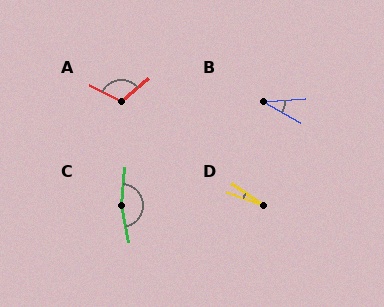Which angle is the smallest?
D, at approximately 15 degrees.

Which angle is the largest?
C, at approximately 163 degrees.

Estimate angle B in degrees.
Approximately 33 degrees.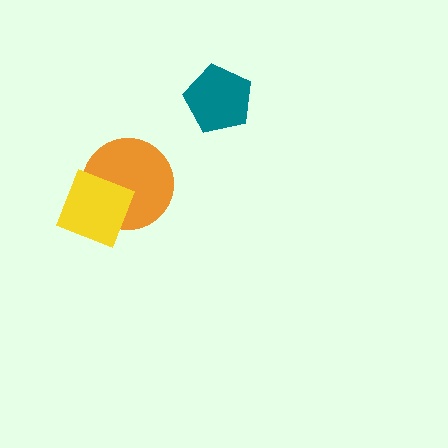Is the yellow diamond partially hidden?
No, no other shape covers it.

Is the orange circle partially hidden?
Yes, it is partially covered by another shape.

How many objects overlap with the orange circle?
1 object overlaps with the orange circle.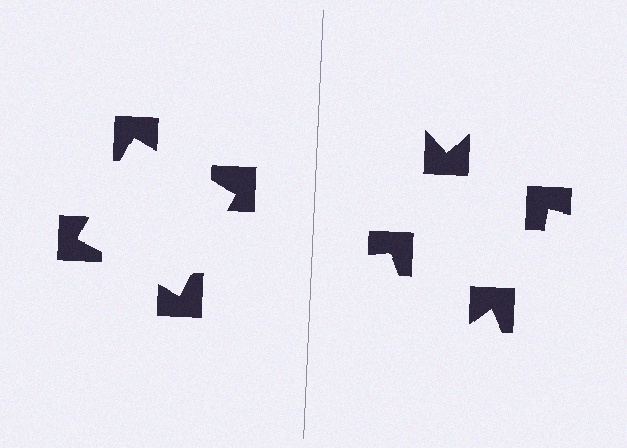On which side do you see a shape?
An illusory square appears on the left side. On the right side the wedge cuts are rotated, so no coherent shape forms.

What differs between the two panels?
The notched squares are positioned identically on both sides; only the wedge orientations differ. On the left they align to a square; on the right they are misaligned.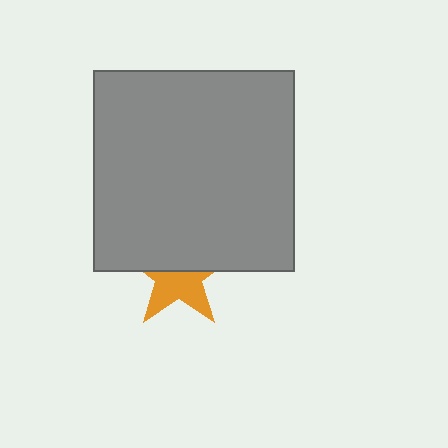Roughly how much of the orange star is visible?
About half of it is visible (roughly 50%).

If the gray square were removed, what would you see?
You would see the complete orange star.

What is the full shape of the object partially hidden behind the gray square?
The partially hidden object is an orange star.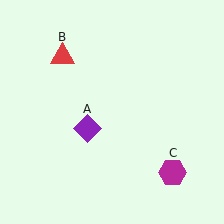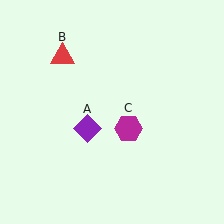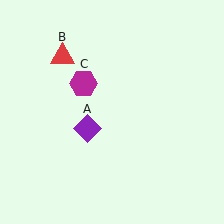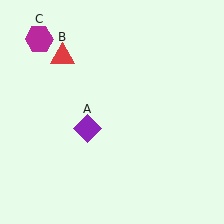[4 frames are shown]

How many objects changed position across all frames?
1 object changed position: magenta hexagon (object C).